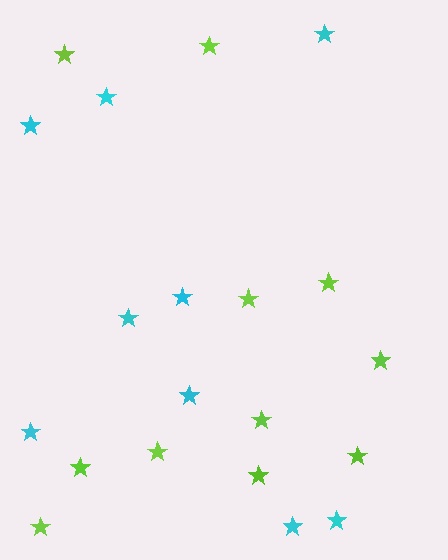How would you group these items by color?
There are 2 groups: one group of lime stars (11) and one group of cyan stars (9).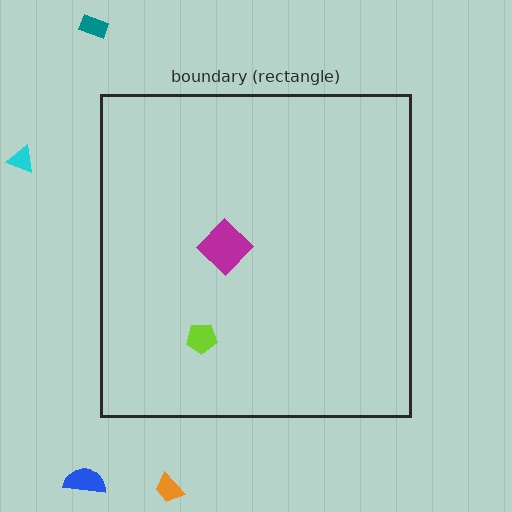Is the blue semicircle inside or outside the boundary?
Outside.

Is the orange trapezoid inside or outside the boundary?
Outside.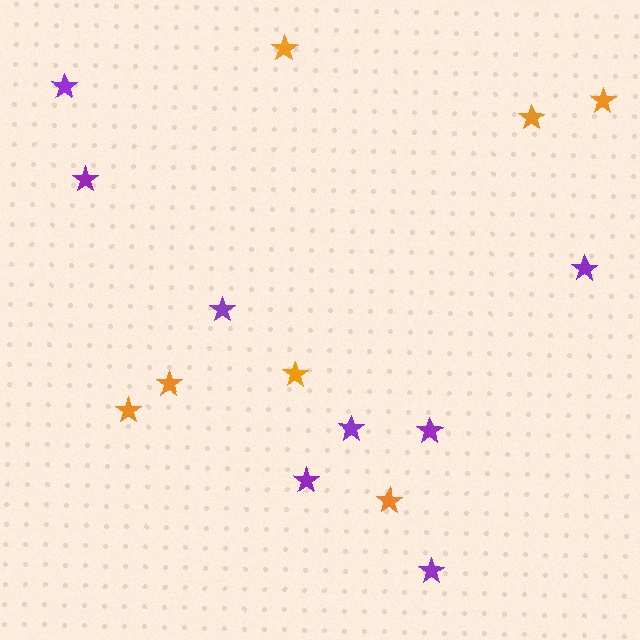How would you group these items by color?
There are 2 groups: one group of orange stars (7) and one group of purple stars (8).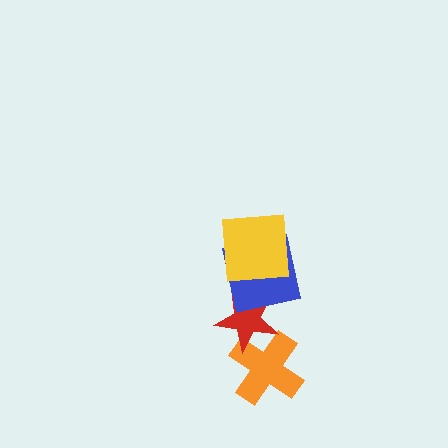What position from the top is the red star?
The red star is 3rd from the top.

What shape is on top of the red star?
The blue square is on top of the red star.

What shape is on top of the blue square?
The yellow square is on top of the blue square.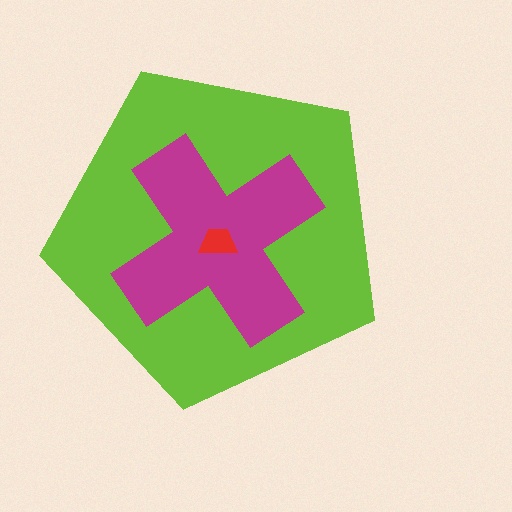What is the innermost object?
The red trapezoid.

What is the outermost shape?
The lime pentagon.